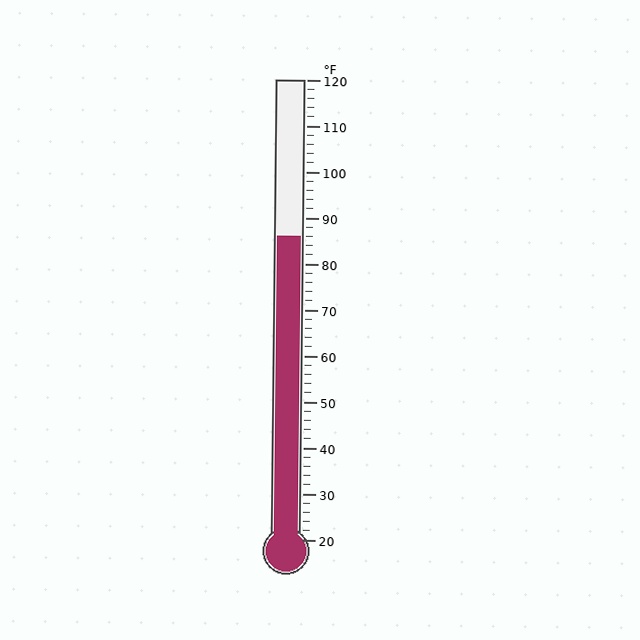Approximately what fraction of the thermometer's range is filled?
The thermometer is filled to approximately 65% of its range.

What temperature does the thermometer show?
The thermometer shows approximately 86°F.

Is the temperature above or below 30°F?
The temperature is above 30°F.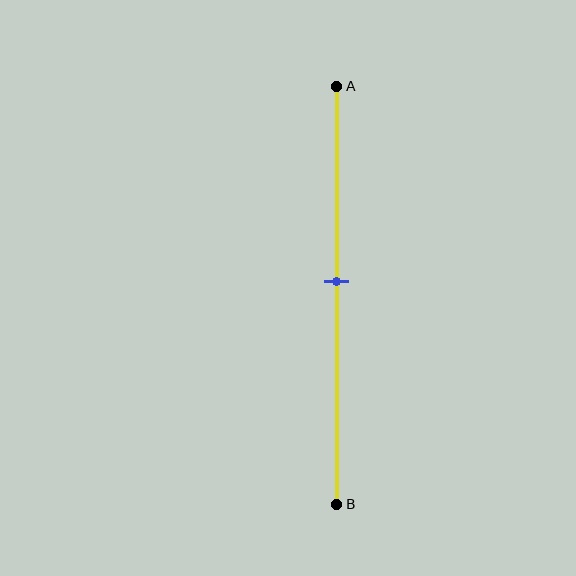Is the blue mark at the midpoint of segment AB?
No, the mark is at about 45% from A, not at the 50% midpoint.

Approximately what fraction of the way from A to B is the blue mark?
The blue mark is approximately 45% of the way from A to B.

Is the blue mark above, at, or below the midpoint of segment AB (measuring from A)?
The blue mark is above the midpoint of segment AB.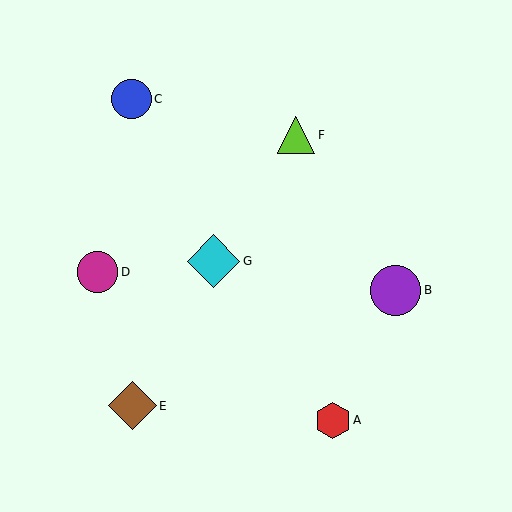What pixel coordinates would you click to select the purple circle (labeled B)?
Click at (396, 290) to select the purple circle B.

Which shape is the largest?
The cyan diamond (labeled G) is the largest.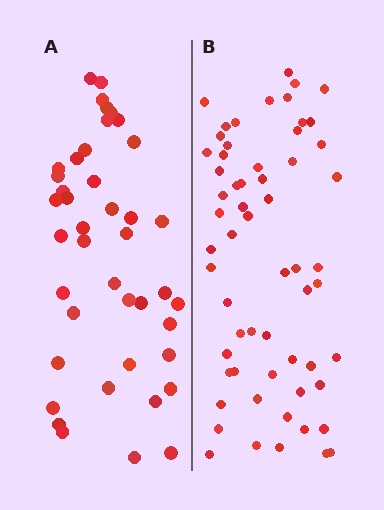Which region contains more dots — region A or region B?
Region B (the right region) has more dots.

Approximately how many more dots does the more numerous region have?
Region B has approximately 20 more dots than region A.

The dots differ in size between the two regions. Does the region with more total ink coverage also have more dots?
No. Region A has more total ink coverage because its dots are larger, but region B actually contains more individual dots. Total area can be misleading — the number of items is what matters here.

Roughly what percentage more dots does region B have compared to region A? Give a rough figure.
About 45% more.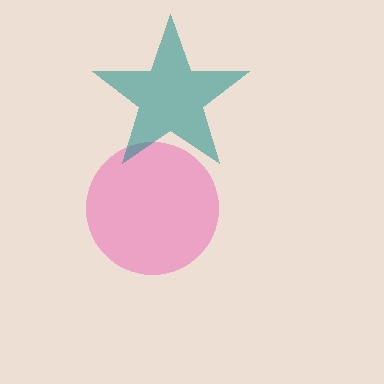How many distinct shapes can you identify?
There are 2 distinct shapes: a pink circle, a teal star.